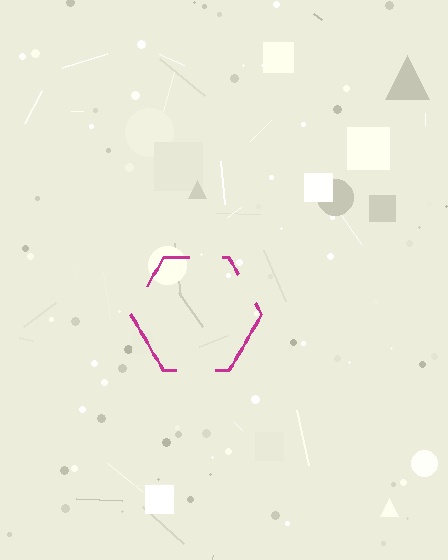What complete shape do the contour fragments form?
The contour fragments form a hexagon.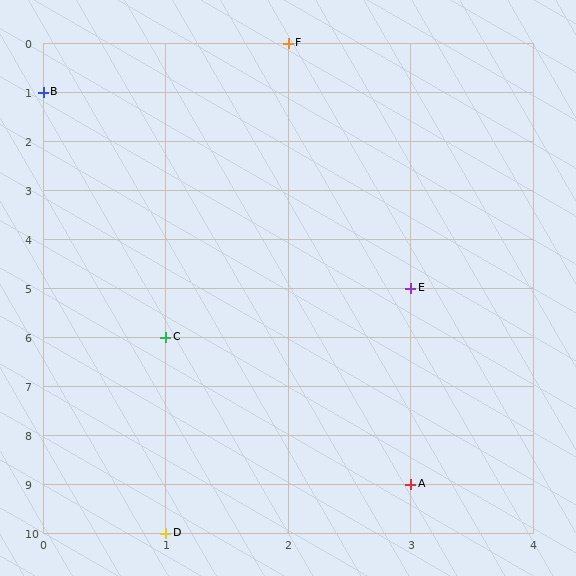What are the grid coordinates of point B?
Point B is at grid coordinates (0, 1).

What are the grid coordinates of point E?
Point E is at grid coordinates (3, 5).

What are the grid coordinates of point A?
Point A is at grid coordinates (3, 9).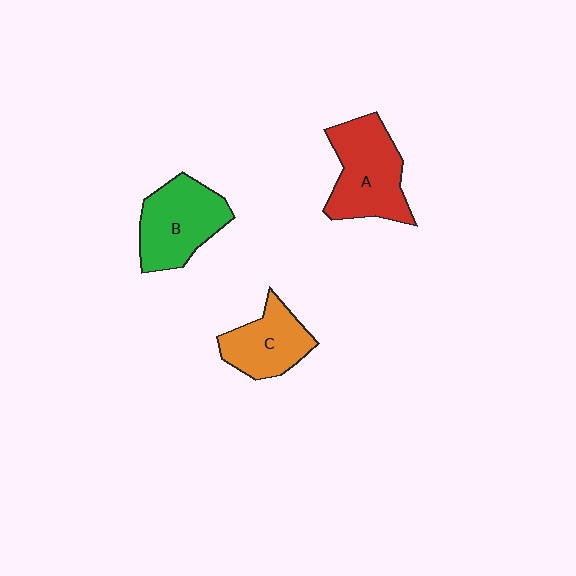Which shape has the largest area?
Shape A (red).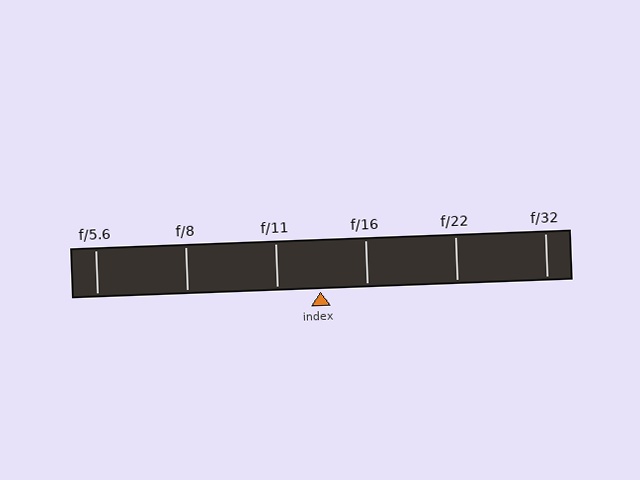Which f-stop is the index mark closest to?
The index mark is closest to f/11.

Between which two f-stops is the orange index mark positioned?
The index mark is between f/11 and f/16.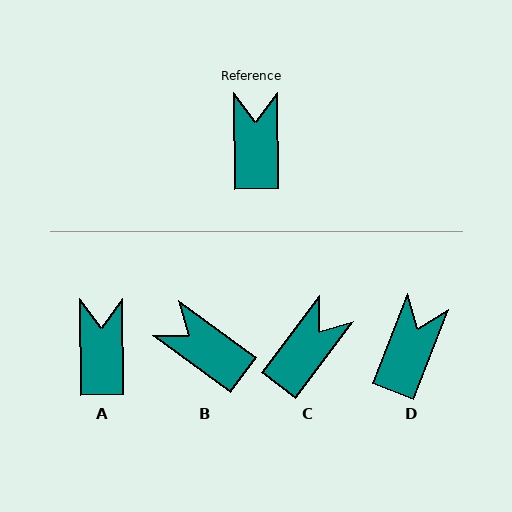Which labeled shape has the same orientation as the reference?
A.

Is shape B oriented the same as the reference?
No, it is off by about 53 degrees.